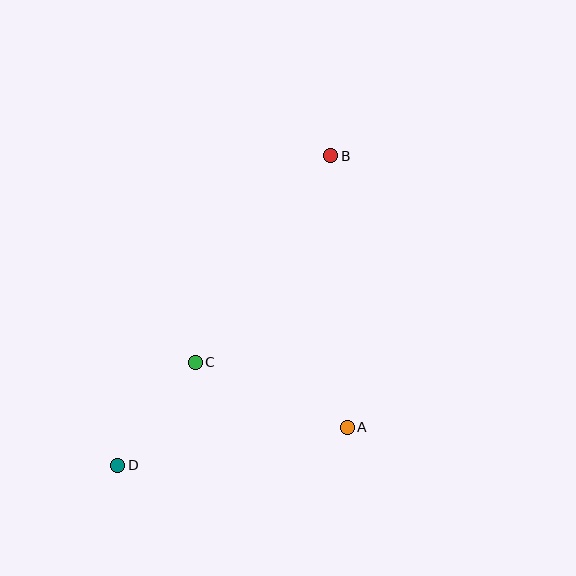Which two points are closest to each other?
Points C and D are closest to each other.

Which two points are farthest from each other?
Points B and D are farthest from each other.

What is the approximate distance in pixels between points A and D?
The distance between A and D is approximately 233 pixels.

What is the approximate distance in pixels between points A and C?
The distance between A and C is approximately 165 pixels.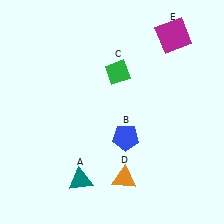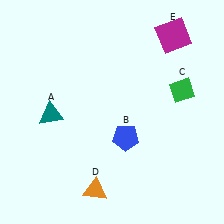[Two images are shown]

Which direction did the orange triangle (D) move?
The orange triangle (D) moved left.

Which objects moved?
The objects that moved are: the teal triangle (A), the green diamond (C), the orange triangle (D).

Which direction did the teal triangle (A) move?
The teal triangle (A) moved up.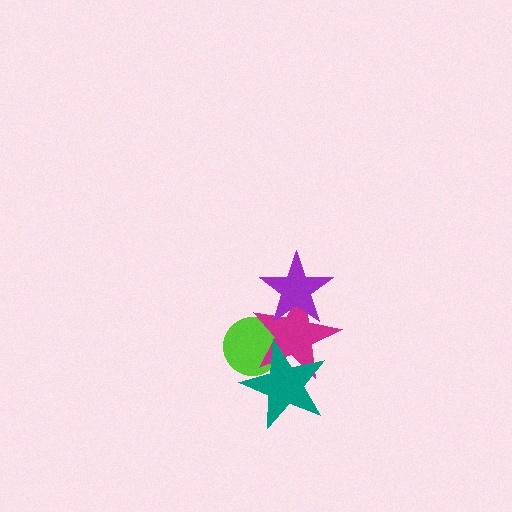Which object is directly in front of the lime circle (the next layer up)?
The magenta star is directly in front of the lime circle.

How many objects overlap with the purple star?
1 object overlaps with the purple star.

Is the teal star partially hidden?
No, no other shape covers it.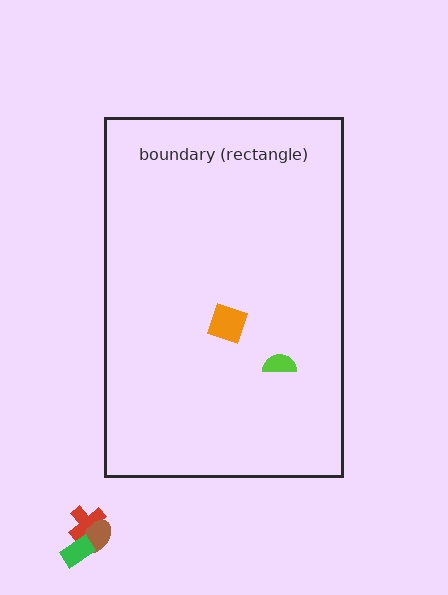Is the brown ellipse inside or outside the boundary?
Outside.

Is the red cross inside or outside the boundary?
Outside.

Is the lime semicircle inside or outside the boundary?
Inside.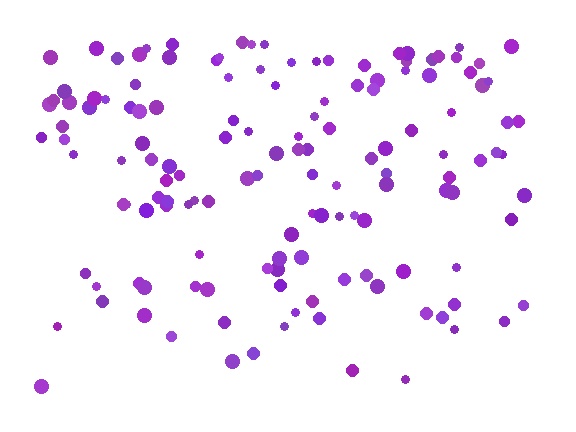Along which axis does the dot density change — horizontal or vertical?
Vertical.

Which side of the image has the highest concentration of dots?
The top.